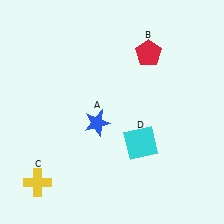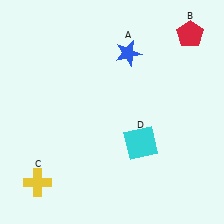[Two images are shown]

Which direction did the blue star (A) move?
The blue star (A) moved up.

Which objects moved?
The objects that moved are: the blue star (A), the red pentagon (B).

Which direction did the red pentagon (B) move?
The red pentagon (B) moved right.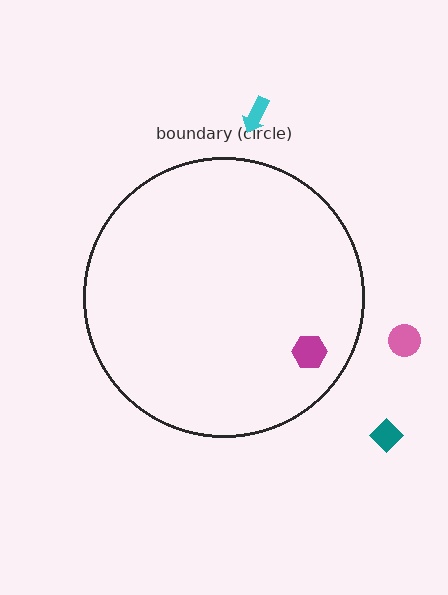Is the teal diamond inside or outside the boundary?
Outside.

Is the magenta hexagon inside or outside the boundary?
Inside.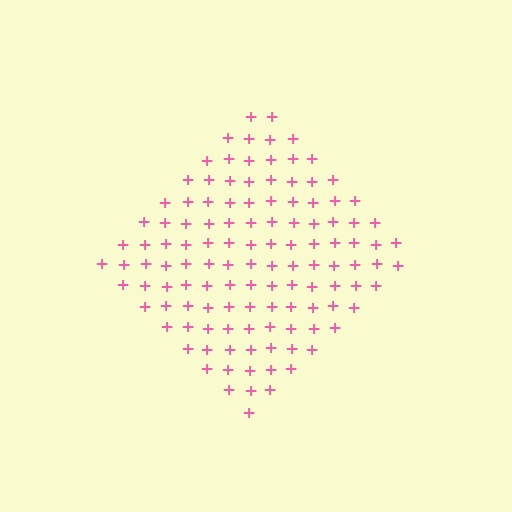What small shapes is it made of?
It is made of small plus signs.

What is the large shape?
The large shape is a diamond.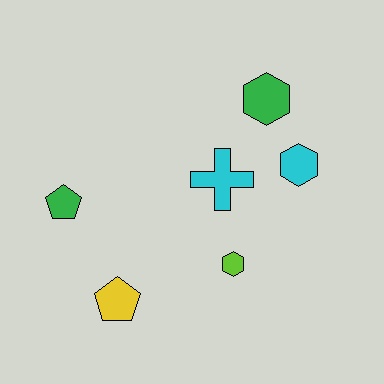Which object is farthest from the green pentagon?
The cyan hexagon is farthest from the green pentagon.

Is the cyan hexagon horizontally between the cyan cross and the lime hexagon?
No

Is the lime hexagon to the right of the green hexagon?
No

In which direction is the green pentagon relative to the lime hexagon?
The green pentagon is to the left of the lime hexagon.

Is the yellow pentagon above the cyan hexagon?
No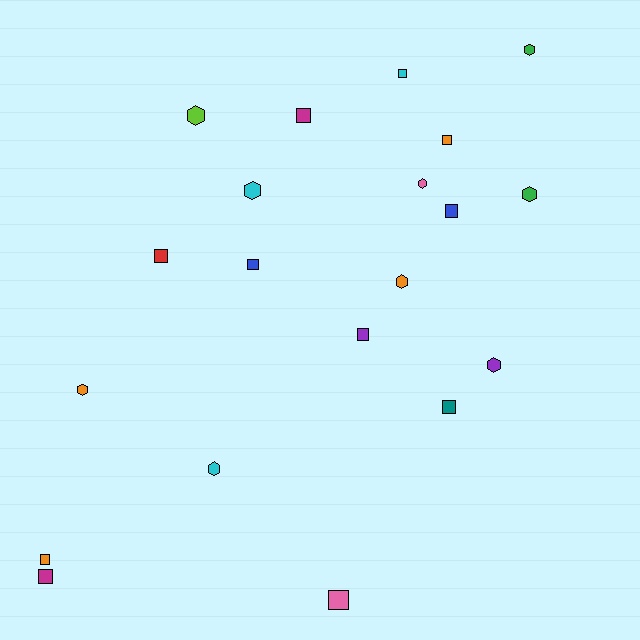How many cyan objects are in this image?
There are 3 cyan objects.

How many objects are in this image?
There are 20 objects.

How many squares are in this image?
There are 11 squares.